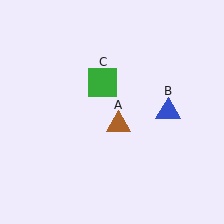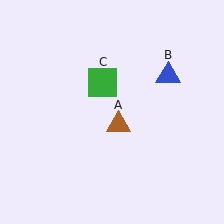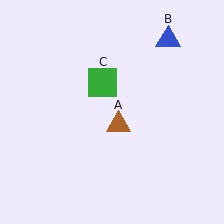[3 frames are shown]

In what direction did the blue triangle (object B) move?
The blue triangle (object B) moved up.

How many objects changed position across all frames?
1 object changed position: blue triangle (object B).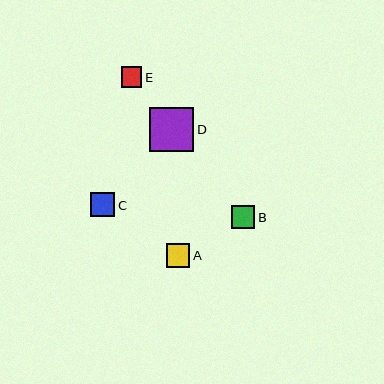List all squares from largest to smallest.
From largest to smallest: D, C, A, B, E.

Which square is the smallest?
Square E is the smallest with a size of approximately 20 pixels.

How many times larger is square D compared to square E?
Square D is approximately 2.2 times the size of square E.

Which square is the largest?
Square D is the largest with a size of approximately 44 pixels.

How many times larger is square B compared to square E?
Square B is approximately 1.2 times the size of square E.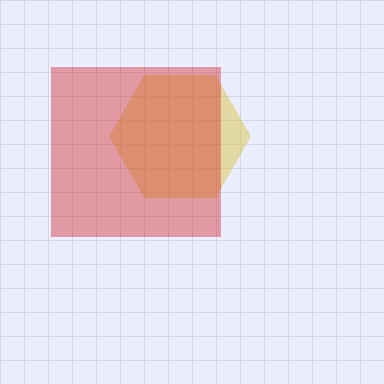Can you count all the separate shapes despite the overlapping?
Yes, there are 2 separate shapes.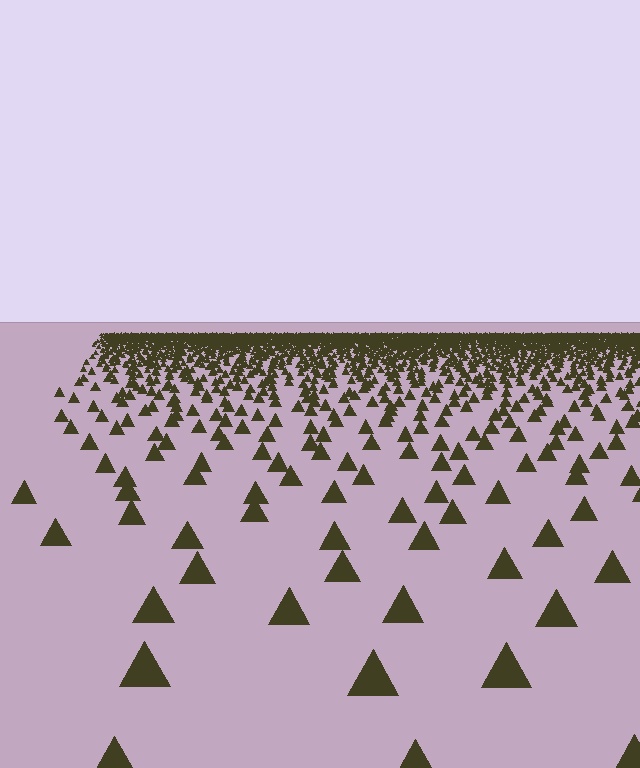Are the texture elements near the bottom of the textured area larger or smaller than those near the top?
Larger. Near the bottom, elements are closer to the viewer and appear at a bigger on-screen size.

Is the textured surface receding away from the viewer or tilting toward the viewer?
The surface is receding away from the viewer. Texture elements get smaller and denser toward the top.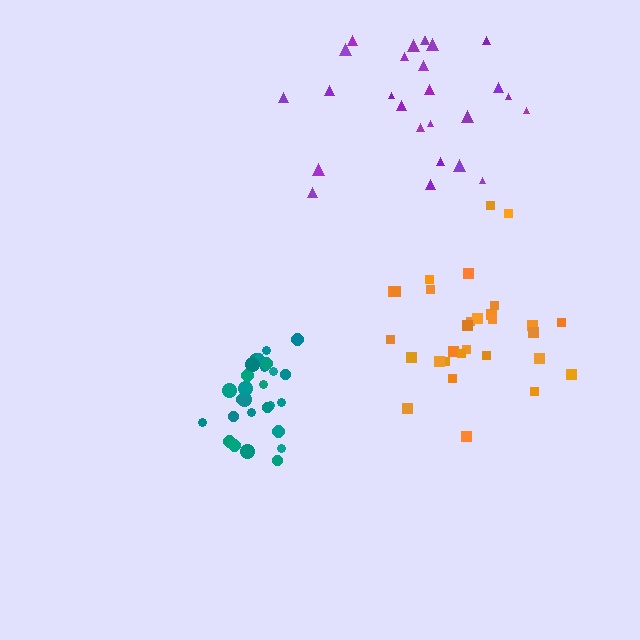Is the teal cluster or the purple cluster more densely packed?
Teal.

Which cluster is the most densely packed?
Teal.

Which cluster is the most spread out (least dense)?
Purple.